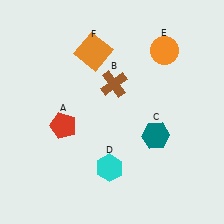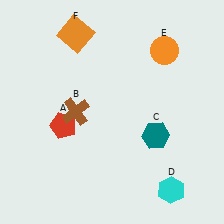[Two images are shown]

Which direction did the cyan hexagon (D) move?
The cyan hexagon (D) moved right.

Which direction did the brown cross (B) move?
The brown cross (B) moved left.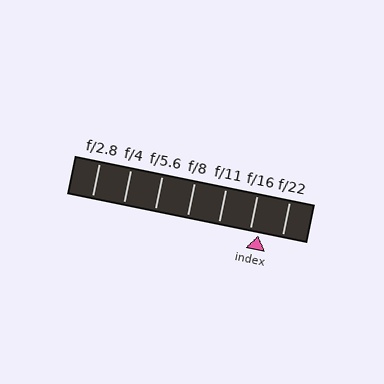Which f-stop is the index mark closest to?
The index mark is closest to f/16.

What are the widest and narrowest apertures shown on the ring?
The widest aperture shown is f/2.8 and the narrowest is f/22.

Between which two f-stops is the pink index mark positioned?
The index mark is between f/16 and f/22.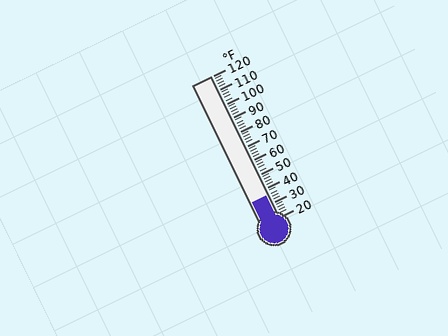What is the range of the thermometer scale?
The thermometer scale ranges from 20°F to 120°F.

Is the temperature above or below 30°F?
The temperature is above 30°F.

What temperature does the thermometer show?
The thermometer shows approximately 36°F.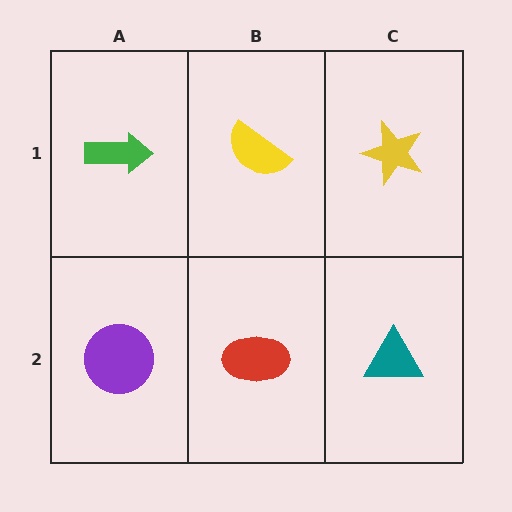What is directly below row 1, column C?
A teal triangle.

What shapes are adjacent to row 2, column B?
A yellow semicircle (row 1, column B), a purple circle (row 2, column A), a teal triangle (row 2, column C).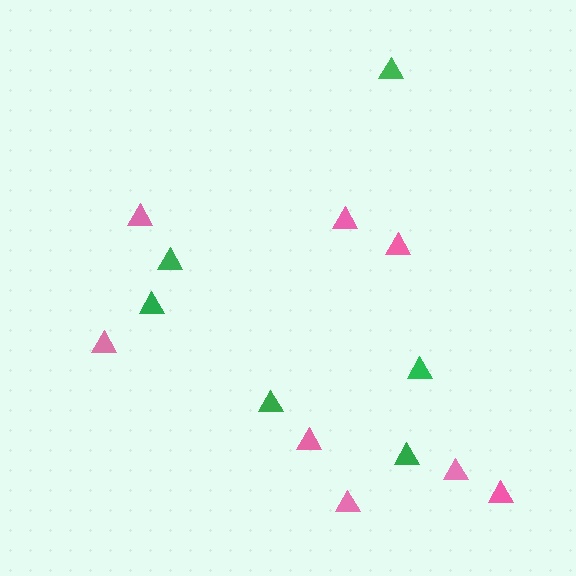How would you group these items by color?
There are 2 groups: one group of pink triangles (8) and one group of green triangles (6).